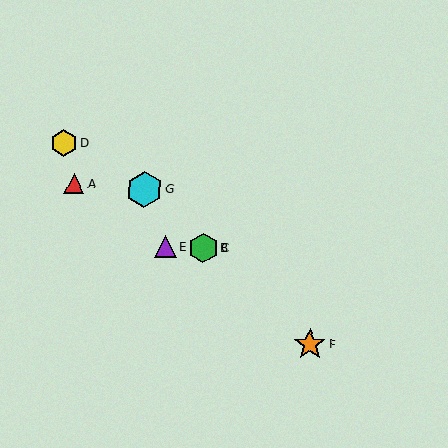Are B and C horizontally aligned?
Yes, both are at y≈248.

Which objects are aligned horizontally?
Objects B, C, E are aligned horizontally.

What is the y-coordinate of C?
Object C is at y≈248.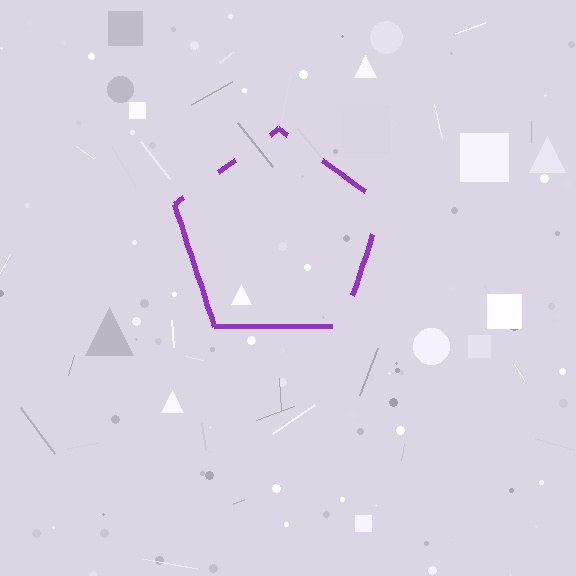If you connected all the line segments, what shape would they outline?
They would outline a pentagon.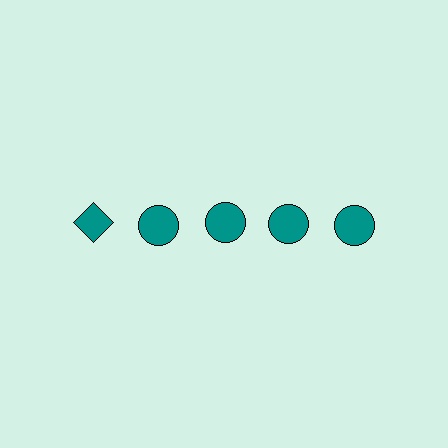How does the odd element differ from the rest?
It has a different shape: diamond instead of circle.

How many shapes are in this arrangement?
There are 5 shapes arranged in a grid pattern.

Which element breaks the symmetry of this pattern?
The teal diamond in the top row, leftmost column breaks the symmetry. All other shapes are teal circles.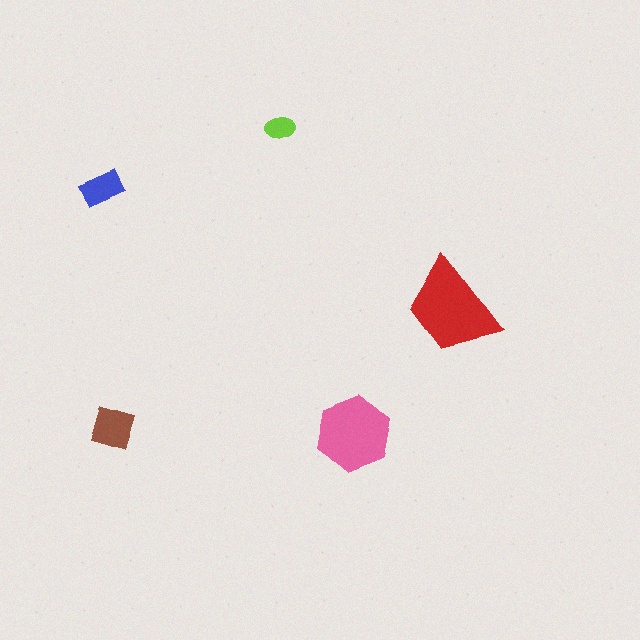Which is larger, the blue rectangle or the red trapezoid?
The red trapezoid.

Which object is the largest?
The red trapezoid.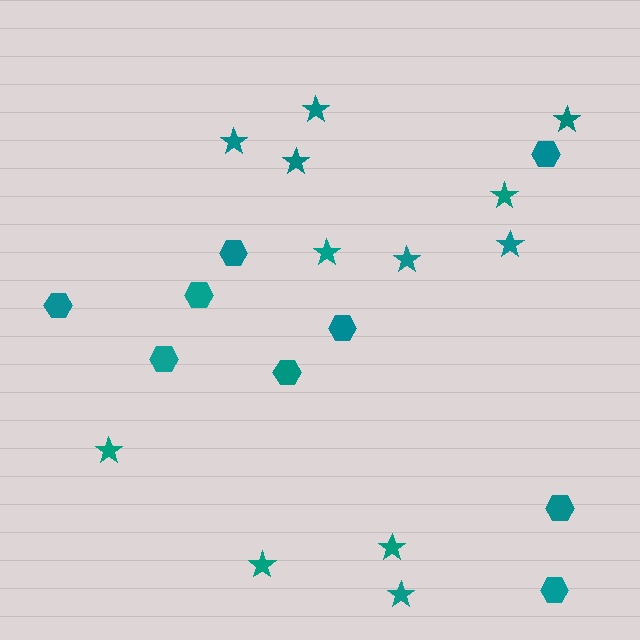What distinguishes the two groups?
There are 2 groups: one group of stars (12) and one group of hexagons (9).